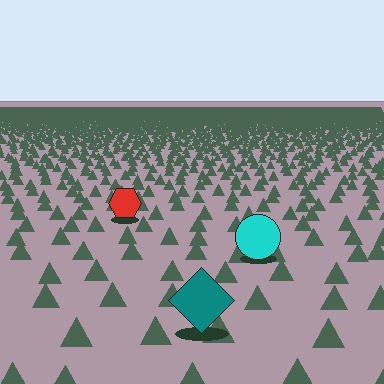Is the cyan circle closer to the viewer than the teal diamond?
No. The teal diamond is closer — you can tell from the texture gradient: the ground texture is coarser near it.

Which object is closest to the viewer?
The teal diamond is closest. The texture marks near it are larger and more spread out.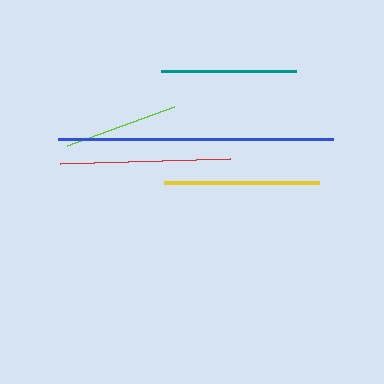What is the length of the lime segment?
The lime segment is approximately 113 pixels long.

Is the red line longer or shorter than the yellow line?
The red line is longer than the yellow line.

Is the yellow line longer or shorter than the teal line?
The yellow line is longer than the teal line.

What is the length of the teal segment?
The teal segment is approximately 135 pixels long.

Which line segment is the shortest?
The lime line is the shortest at approximately 113 pixels.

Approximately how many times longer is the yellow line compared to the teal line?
The yellow line is approximately 1.2 times the length of the teal line.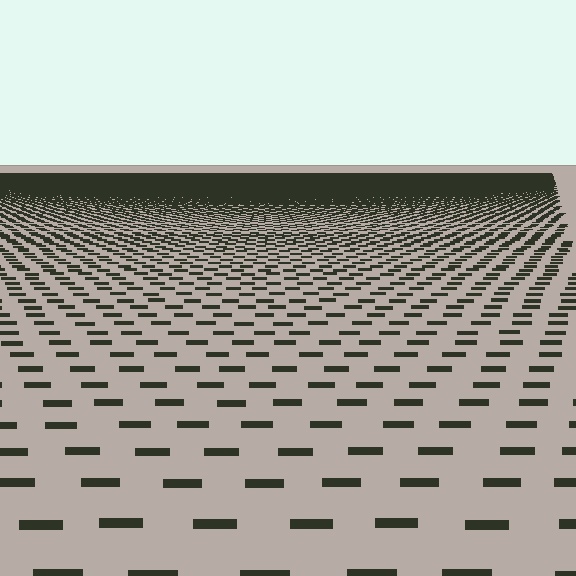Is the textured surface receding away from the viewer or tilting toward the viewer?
The surface is receding away from the viewer. Texture elements get smaller and denser toward the top.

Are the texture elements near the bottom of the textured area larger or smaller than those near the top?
Larger. Near the bottom, elements are closer to the viewer and appear at a bigger on-screen size.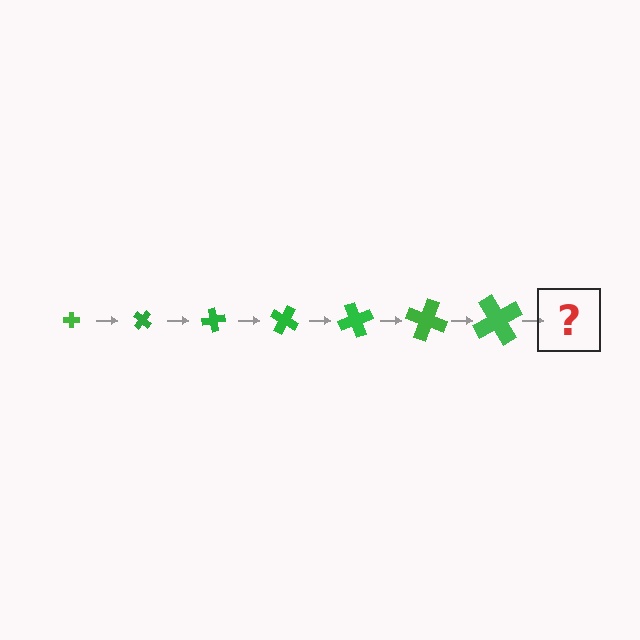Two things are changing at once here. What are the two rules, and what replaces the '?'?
The two rules are that the cross grows larger each step and it rotates 40 degrees each step. The '?' should be a cross, larger than the previous one and rotated 280 degrees from the start.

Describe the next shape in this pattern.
It should be a cross, larger than the previous one and rotated 280 degrees from the start.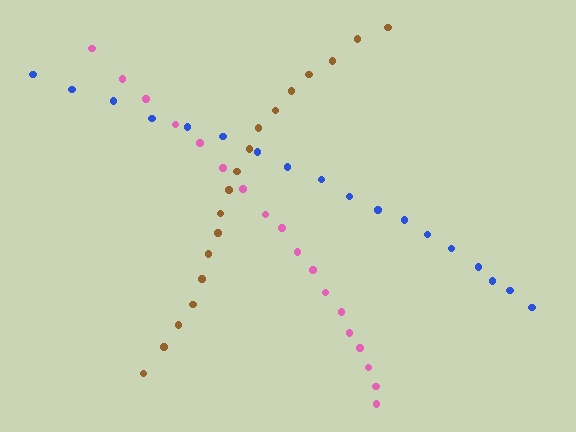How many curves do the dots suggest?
There are 3 distinct paths.